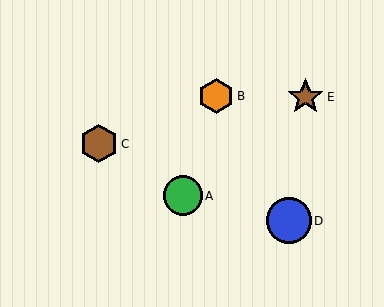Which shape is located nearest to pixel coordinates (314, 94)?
The brown star (labeled E) at (305, 97) is nearest to that location.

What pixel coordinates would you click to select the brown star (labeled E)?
Click at (305, 97) to select the brown star E.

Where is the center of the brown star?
The center of the brown star is at (305, 97).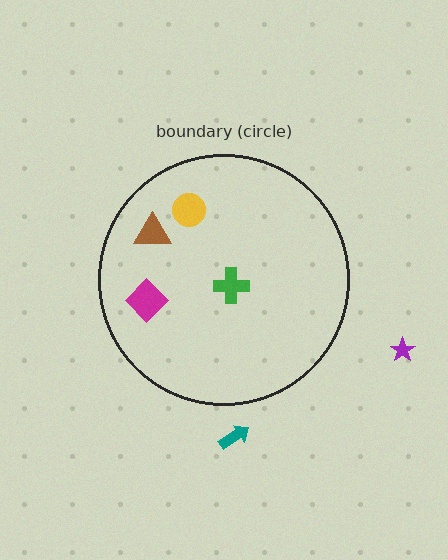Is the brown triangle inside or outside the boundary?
Inside.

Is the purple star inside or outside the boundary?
Outside.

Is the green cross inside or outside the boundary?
Inside.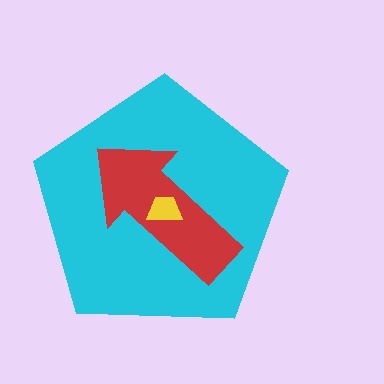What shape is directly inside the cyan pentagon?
The red arrow.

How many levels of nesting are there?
3.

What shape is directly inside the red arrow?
The yellow trapezoid.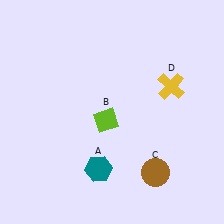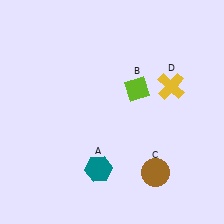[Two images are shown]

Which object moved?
The lime diamond (B) moved up.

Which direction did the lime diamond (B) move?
The lime diamond (B) moved up.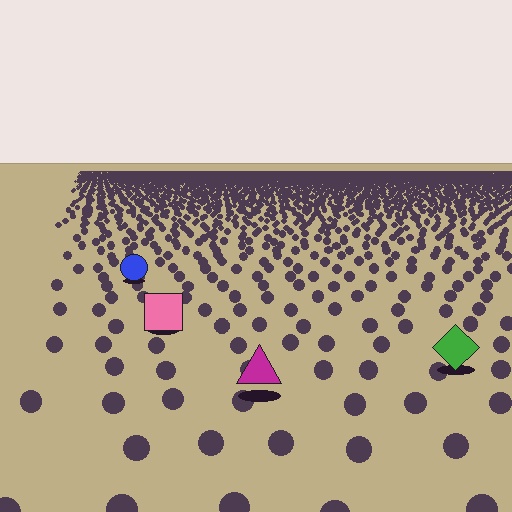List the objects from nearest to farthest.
From nearest to farthest: the magenta triangle, the green diamond, the pink square, the blue circle.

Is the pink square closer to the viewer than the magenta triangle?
No. The magenta triangle is closer — you can tell from the texture gradient: the ground texture is coarser near it.